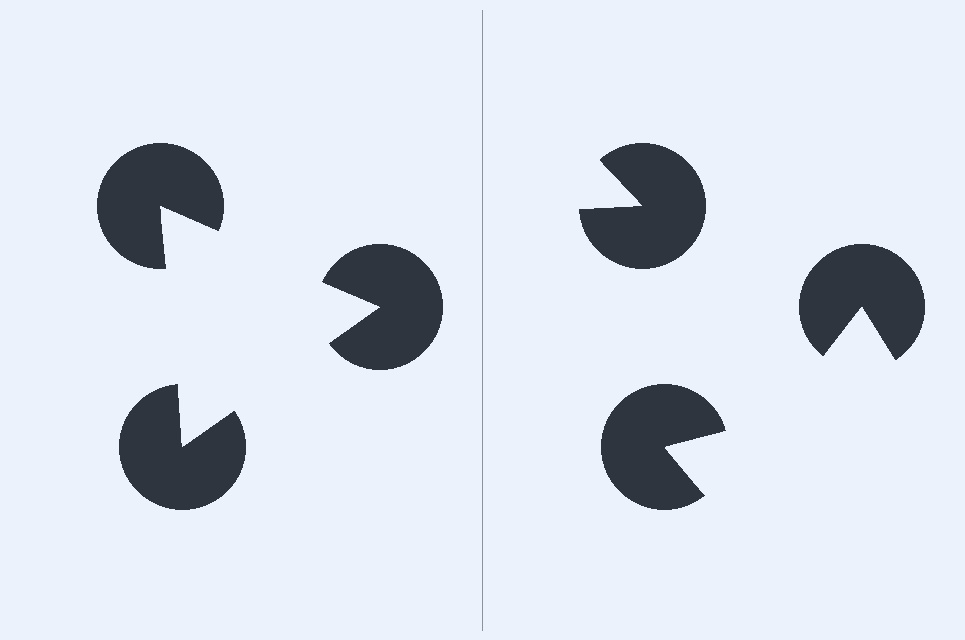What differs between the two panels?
The pac-man discs are positioned identically on both sides; only the wedge orientations differ. On the left they align to a triangle; on the right they are misaligned.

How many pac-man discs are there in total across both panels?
6 — 3 on each side.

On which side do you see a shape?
An illusory triangle appears on the left side. On the right side the wedge cuts are rotated, so no coherent shape forms.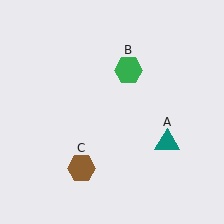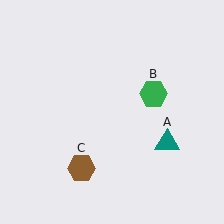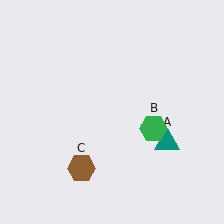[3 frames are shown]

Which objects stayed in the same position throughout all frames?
Teal triangle (object A) and brown hexagon (object C) remained stationary.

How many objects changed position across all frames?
1 object changed position: green hexagon (object B).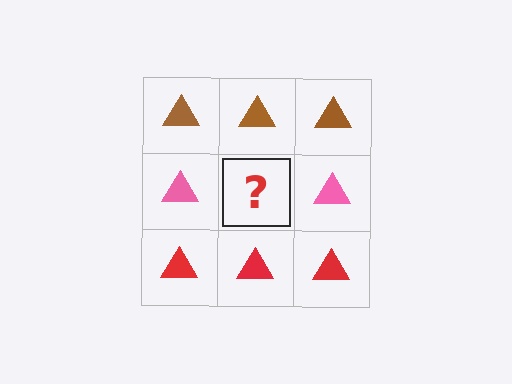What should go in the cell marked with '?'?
The missing cell should contain a pink triangle.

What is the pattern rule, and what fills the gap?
The rule is that each row has a consistent color. The gap should be filled with a pink triangle.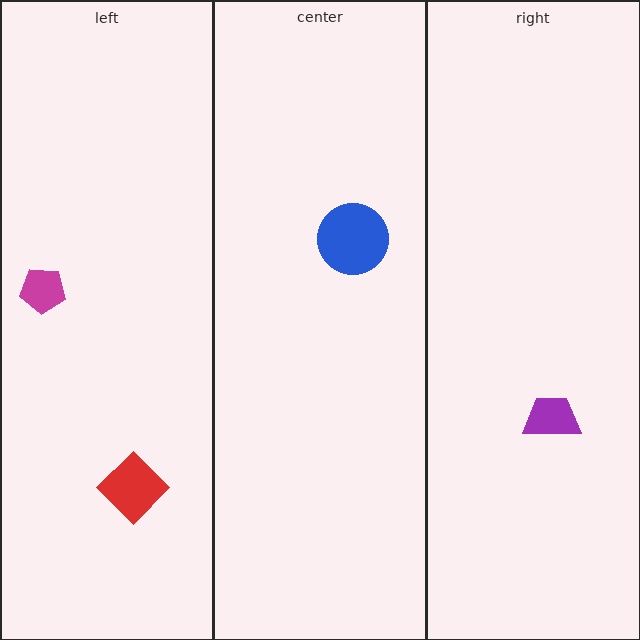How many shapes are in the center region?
1.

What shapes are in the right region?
The purple trapezoid.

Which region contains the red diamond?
The left region.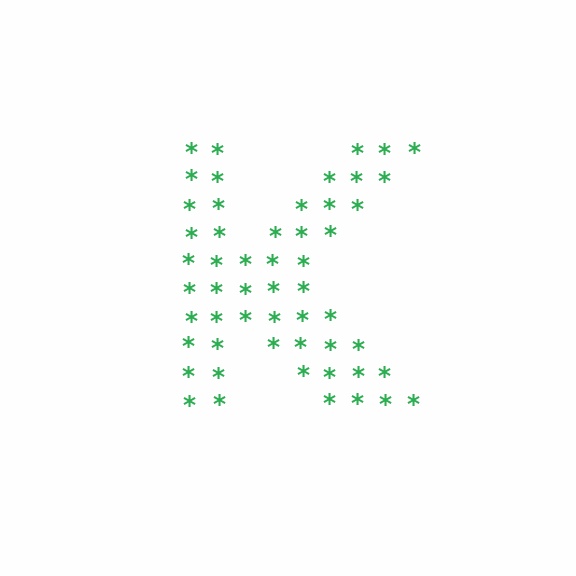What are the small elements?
The small elements are asterisks.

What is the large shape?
The large shape is the letter K.